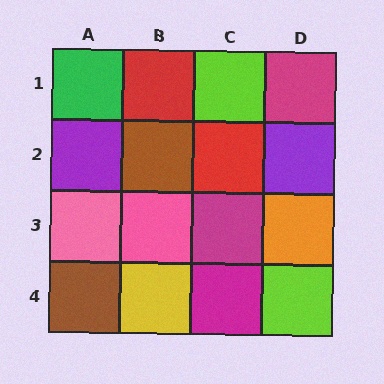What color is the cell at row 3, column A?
Pink.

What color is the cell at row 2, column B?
Brown.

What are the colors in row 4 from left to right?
Brown, yellow, magenta, lime.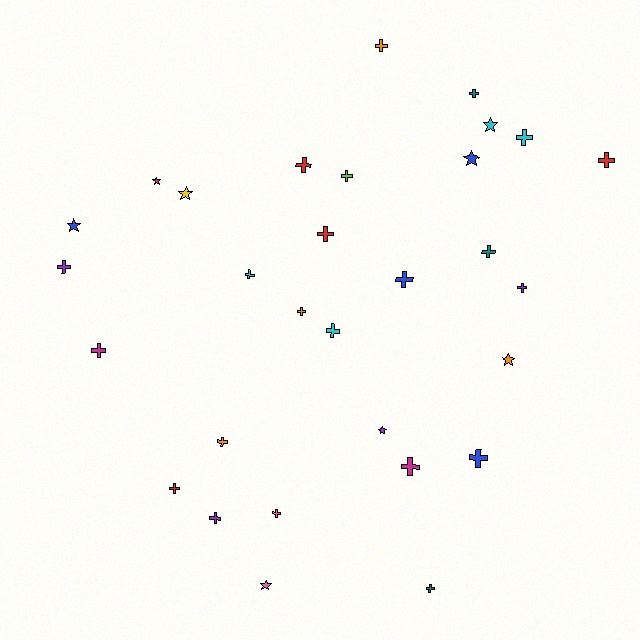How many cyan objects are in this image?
There are 4 cyan objects.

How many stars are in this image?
There are 8 stars.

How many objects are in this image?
There are 30 objects.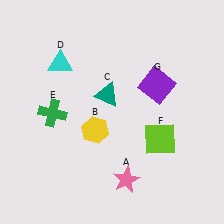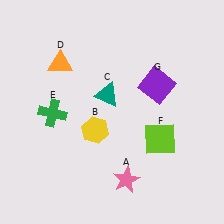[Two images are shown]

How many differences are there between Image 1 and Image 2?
There is 1 difference between the two images.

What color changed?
The triangle (D) changed from cyan in Image 1 to orange in Image 2.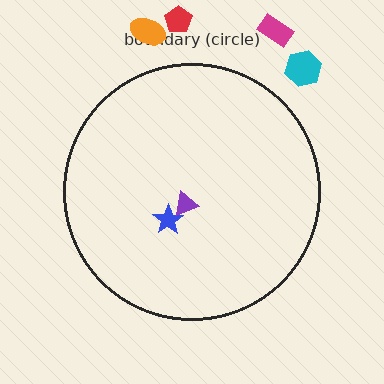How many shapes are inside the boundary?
2 inside, 4 outside.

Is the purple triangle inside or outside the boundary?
Inside.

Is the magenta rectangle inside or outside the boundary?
Outside.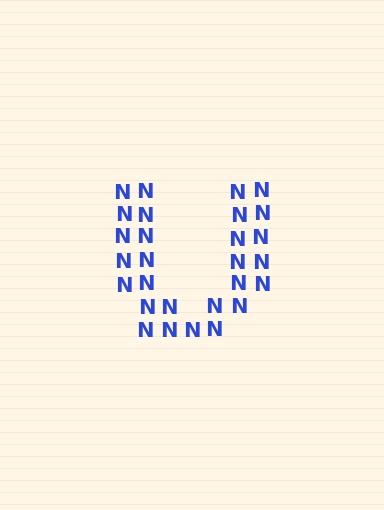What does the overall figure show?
The overall figure shows the letter U.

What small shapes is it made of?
It is made of small letter N's.